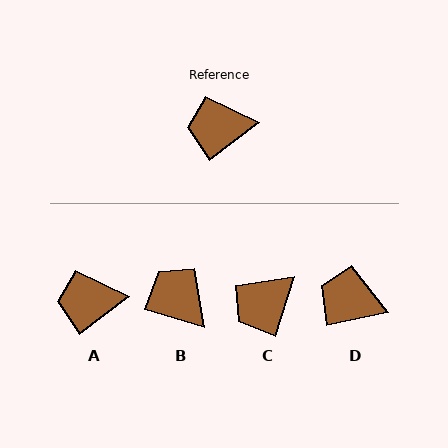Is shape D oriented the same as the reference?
No, it is off by about 26 degrees.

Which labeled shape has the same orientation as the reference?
A.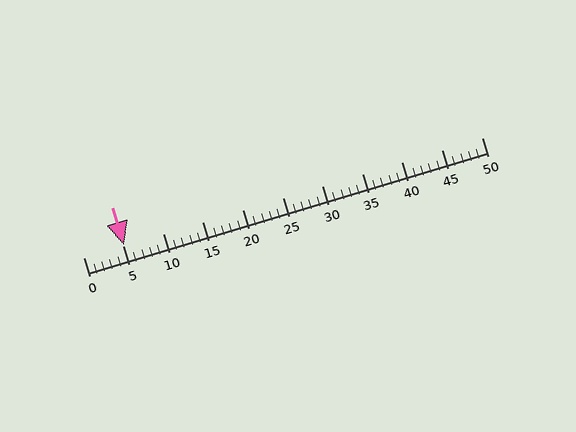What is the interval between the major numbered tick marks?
The major tick marks are spaced 5 units apart.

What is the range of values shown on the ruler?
The ruler shows values from 0 to 50.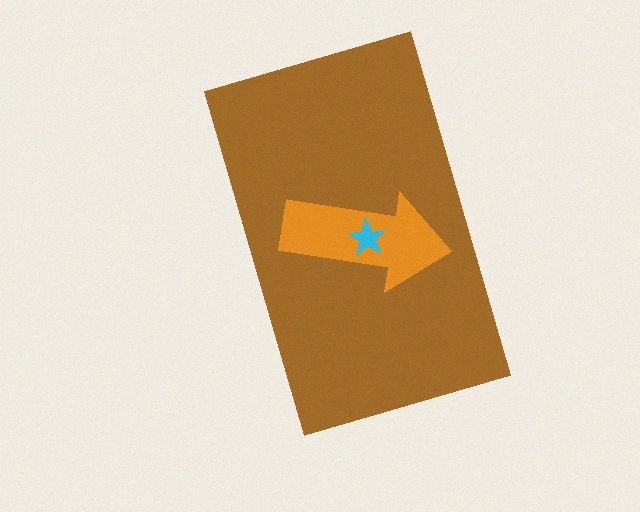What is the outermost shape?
The brown rectangle.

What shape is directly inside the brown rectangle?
The orange arrow.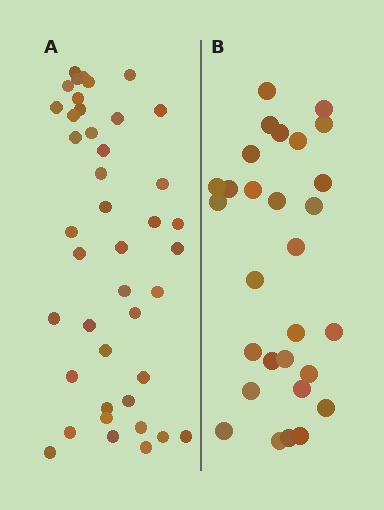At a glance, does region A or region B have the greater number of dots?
Region A (the left region) has more dots.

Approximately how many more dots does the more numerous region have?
Region A has approximately 15 more dots than region B.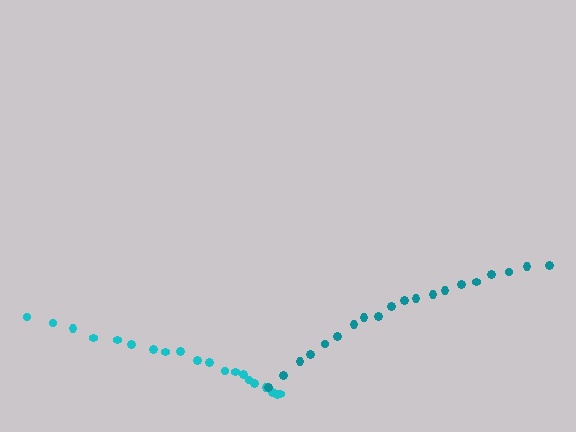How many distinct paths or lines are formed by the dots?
There are 2 distinct paths.